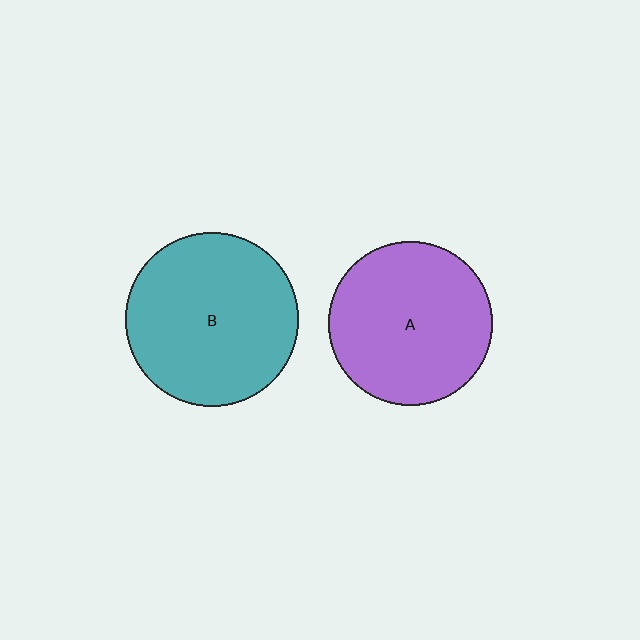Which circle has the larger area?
Circle B (teal).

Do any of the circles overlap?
No, none of the circles overlap.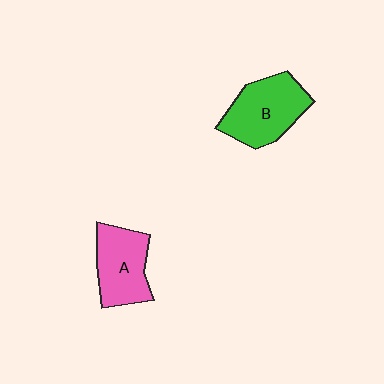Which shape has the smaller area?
Shape A (pink).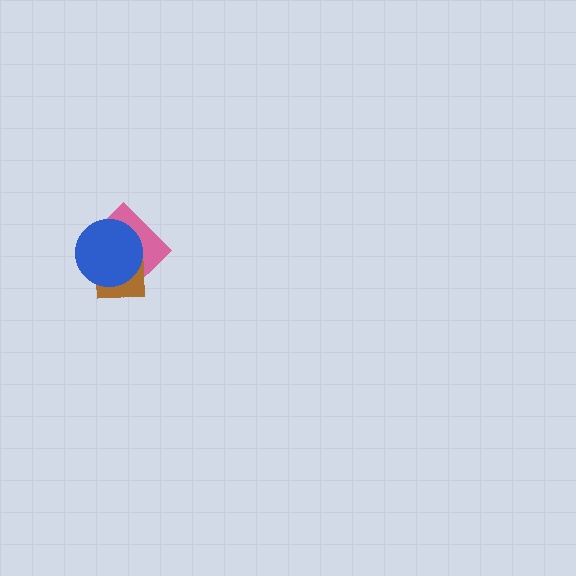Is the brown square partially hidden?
Yes, it is partially covered by another shape.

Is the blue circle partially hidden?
No, no other shape covers it.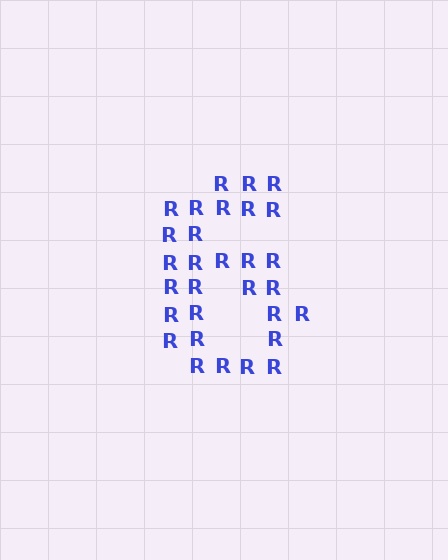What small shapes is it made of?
It is made of small letter R's.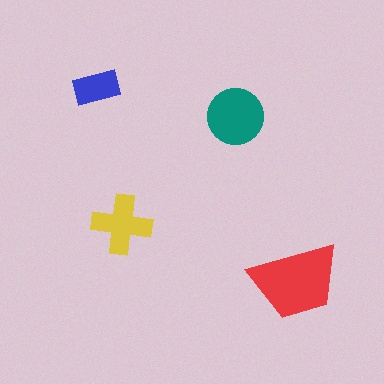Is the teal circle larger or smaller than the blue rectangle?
Larger.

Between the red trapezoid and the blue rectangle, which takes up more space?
The red trapezoid.